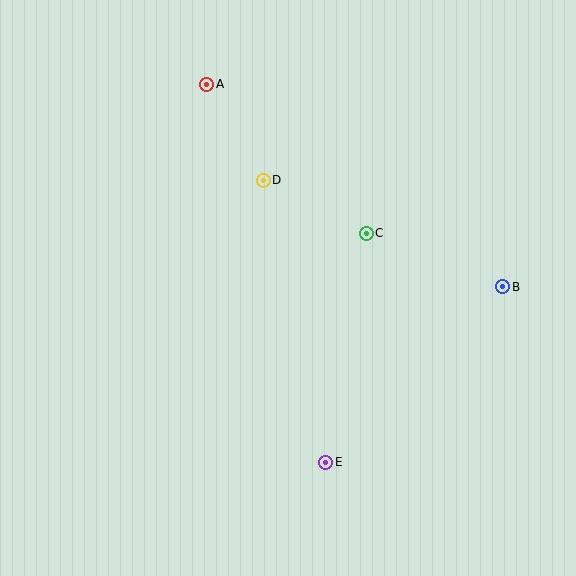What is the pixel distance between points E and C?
The distance between E and C is 232 pixels.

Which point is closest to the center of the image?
Point C at (366, 233) is closest to the center.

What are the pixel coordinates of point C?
Point C is at (366, 233).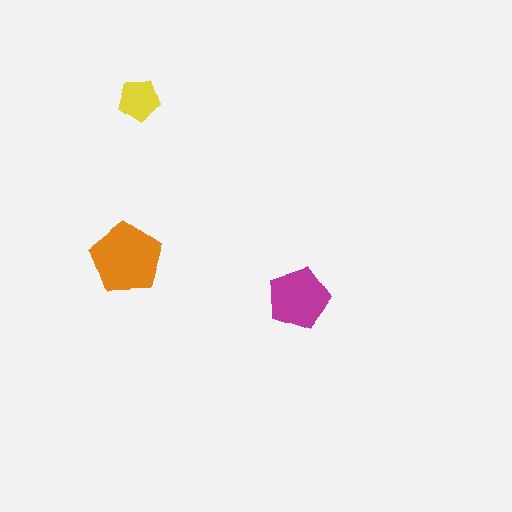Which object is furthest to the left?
The orange pentagon is leftmost.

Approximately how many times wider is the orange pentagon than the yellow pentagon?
About 1.5 times wider.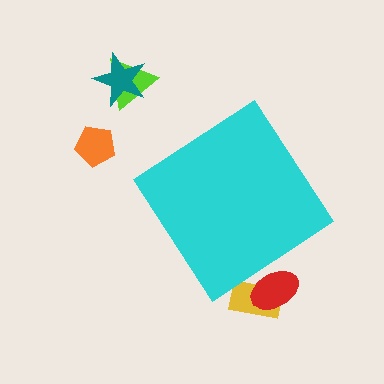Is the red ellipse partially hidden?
Yes, the red ellipse is partially hidden behind the cyan diamond.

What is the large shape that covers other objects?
A cyan diamond.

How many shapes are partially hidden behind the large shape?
2 shapes are partially hidden.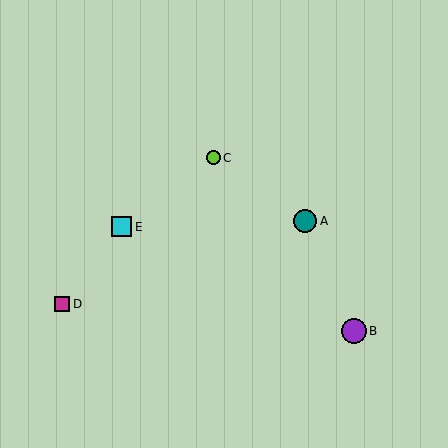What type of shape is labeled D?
Shape D is a magenta square.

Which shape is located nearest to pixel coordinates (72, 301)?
The magenta square (labeled D) at (62, 304) is nearest to that location.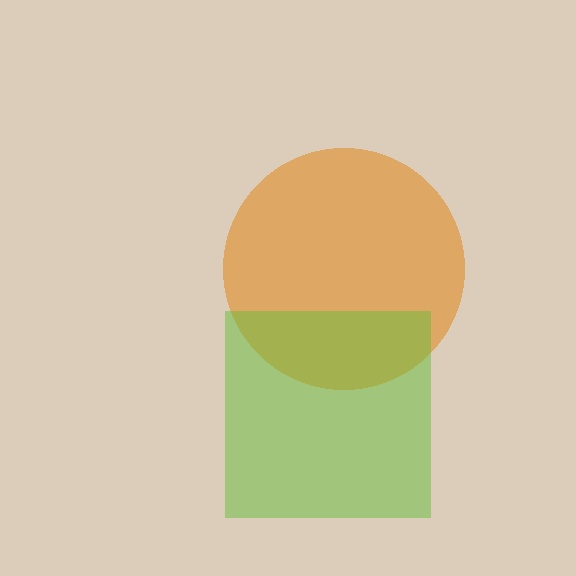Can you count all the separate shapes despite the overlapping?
Yes, there are 2 separate shapes.